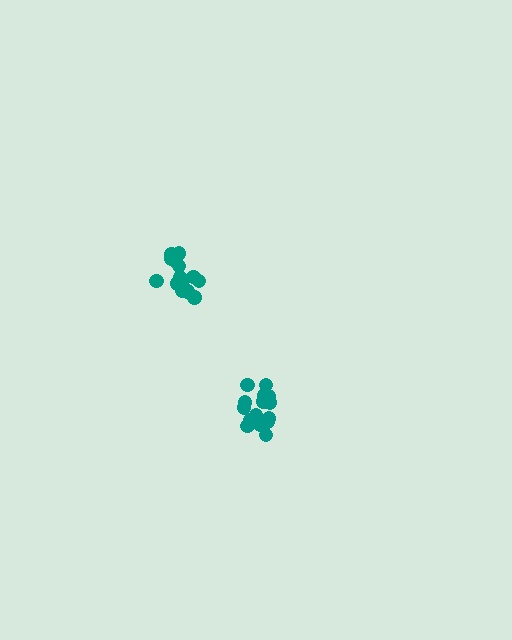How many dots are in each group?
Group 1: 14 dots, Group 2: 17 dots (31 total).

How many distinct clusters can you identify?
There are 2 distinct clusters.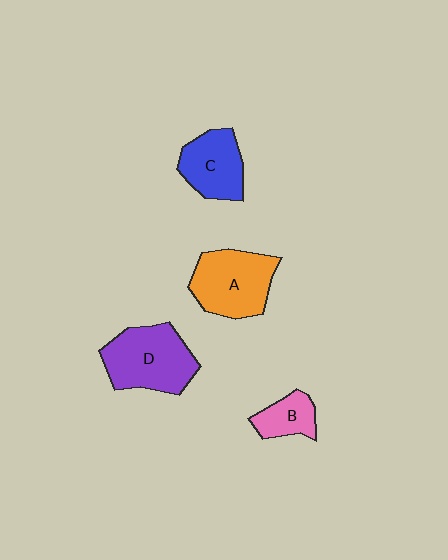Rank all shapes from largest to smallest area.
From largest to smallest: D (purple), A (orange), C (blue), B (pink).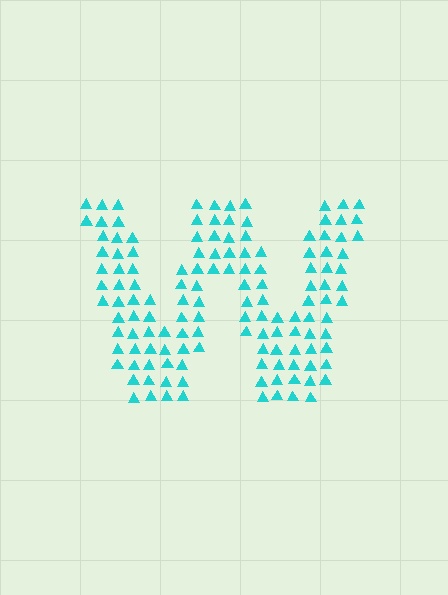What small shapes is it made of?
It is made of small triangles.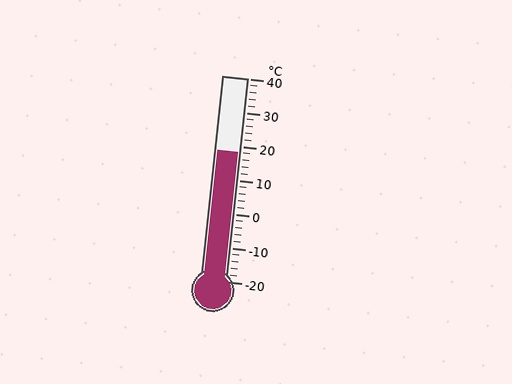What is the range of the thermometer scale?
The thermometer scale ranges from -20°C to 40°C.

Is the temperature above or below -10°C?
The temperature is above -10°C.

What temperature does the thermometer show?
The thermometer shows approximately 18°C.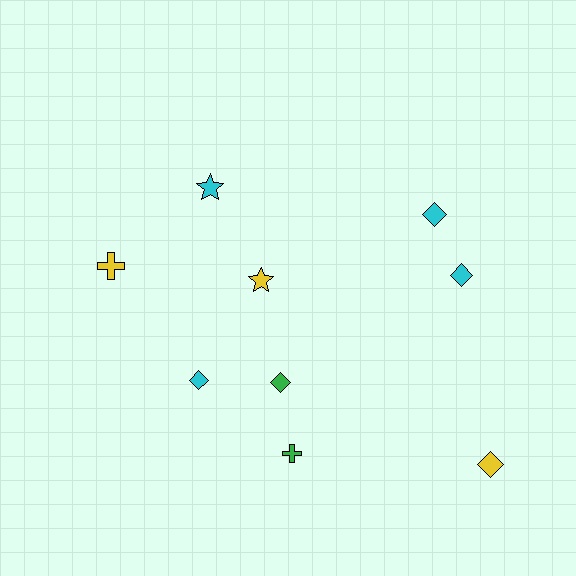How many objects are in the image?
There are 9 objects.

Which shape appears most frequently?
Diamond, with 5 objects.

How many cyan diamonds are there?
There are 3 cyan diamonds.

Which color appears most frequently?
Cyan, with 4 objects.